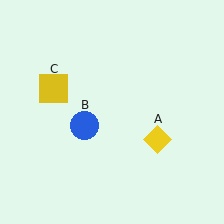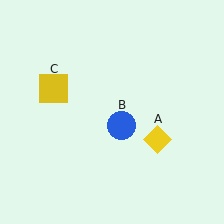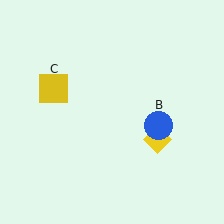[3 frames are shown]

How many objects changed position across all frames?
1 object changed position: blue circle (object B).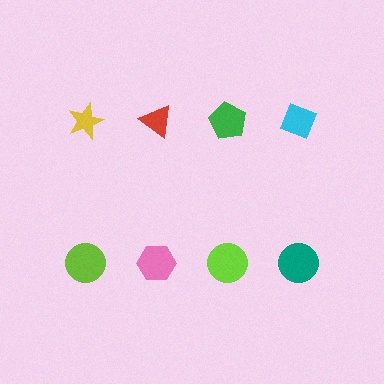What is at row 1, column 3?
A green pentagon.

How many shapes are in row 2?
4 shapes.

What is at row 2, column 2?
A pink hexagon.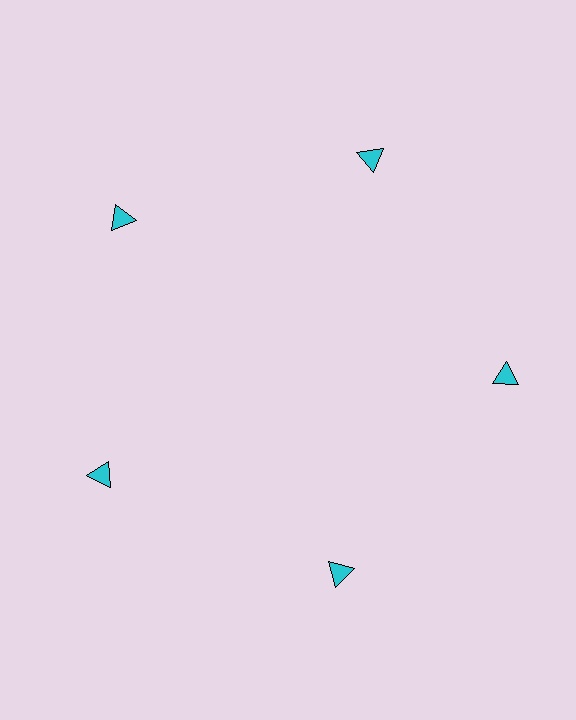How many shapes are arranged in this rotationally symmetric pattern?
There are 5 shapes, arranged in 5 groups of 1.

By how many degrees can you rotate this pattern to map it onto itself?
The pattern maps onto itself every 72 degrees of rotation.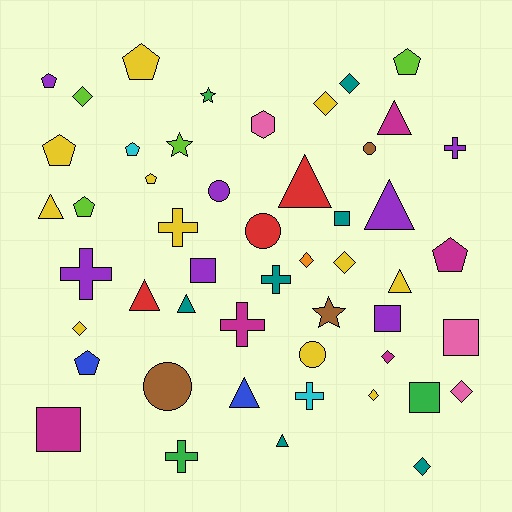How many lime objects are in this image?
There are 4 lime objects.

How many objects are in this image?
There are 50 objects.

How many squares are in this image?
There are 6 squares.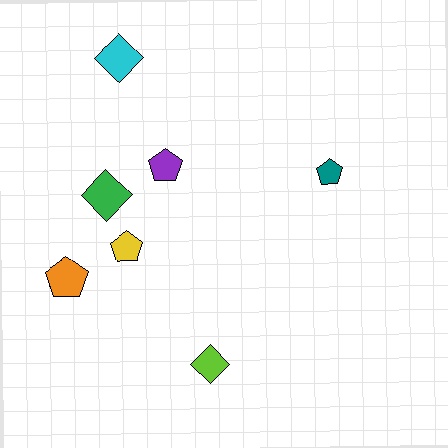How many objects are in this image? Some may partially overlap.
There are 7 objects.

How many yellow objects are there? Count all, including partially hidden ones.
There is 1 yellow object.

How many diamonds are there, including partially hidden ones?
There are 3 diamonds.